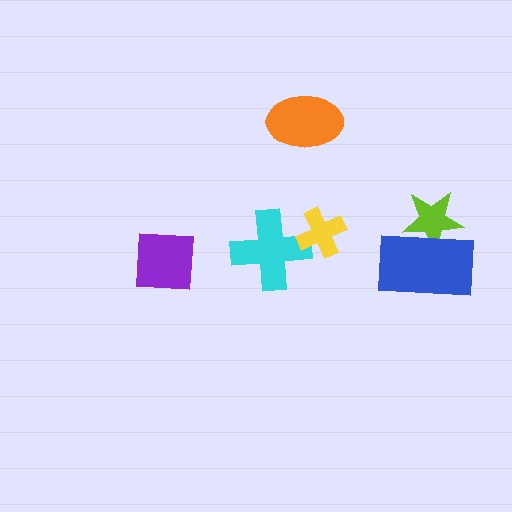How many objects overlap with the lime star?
1 object overlaps with the lime star.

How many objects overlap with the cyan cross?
1 object overlaps with the cyan cross.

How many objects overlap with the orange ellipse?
0 objects overlap with the orange ellipse.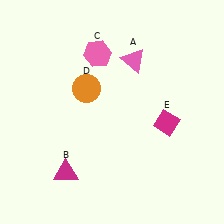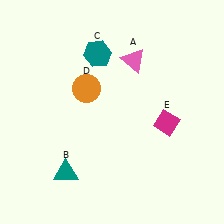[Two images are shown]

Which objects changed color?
B changed from magenta to teal. C changed from pink to teal.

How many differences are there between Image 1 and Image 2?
There are 2 differences between the two images.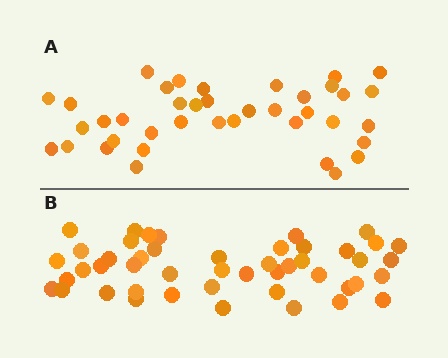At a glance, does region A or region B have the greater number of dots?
Region B (the bottom region) has more dots.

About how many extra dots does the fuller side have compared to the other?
Region B has roughly 8 or so more dots than region A.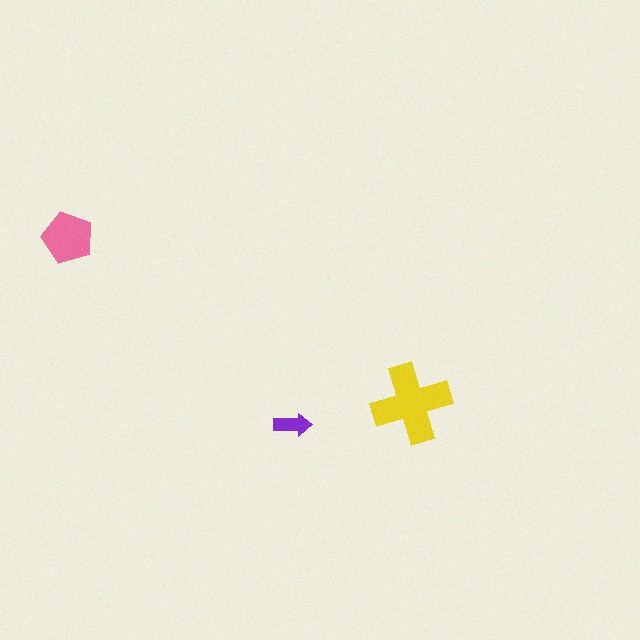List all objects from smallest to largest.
The purple arrow, the pink pentagon, the yellow cross.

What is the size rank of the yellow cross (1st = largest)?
1st.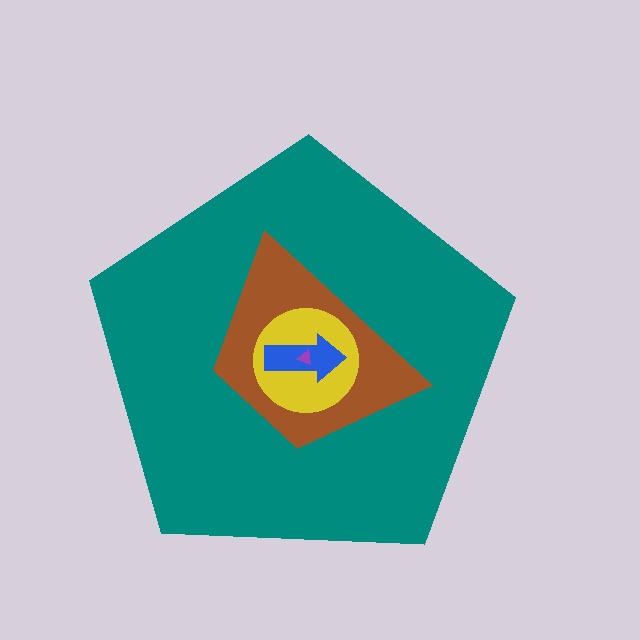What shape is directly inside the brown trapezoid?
The yellow circle.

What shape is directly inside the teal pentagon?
The brown trapezoid.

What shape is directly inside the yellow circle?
The blue arrow.